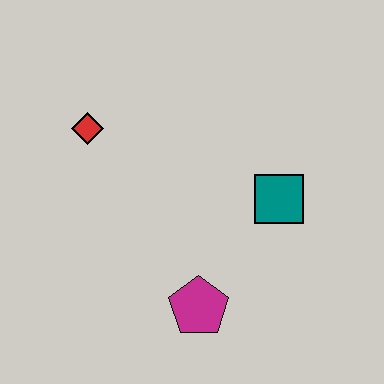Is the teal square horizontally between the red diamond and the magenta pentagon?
No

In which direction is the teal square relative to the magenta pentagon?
The teal square is above the magenta pentagon.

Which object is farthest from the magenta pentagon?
The red diamond is farthest from the magenta pentagon.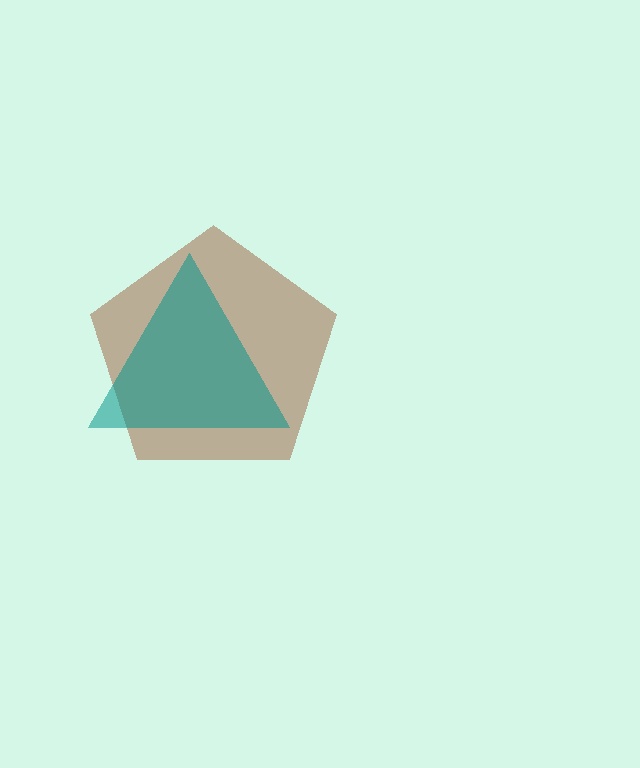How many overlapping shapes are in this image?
There are 2 overlapping shapes in the image.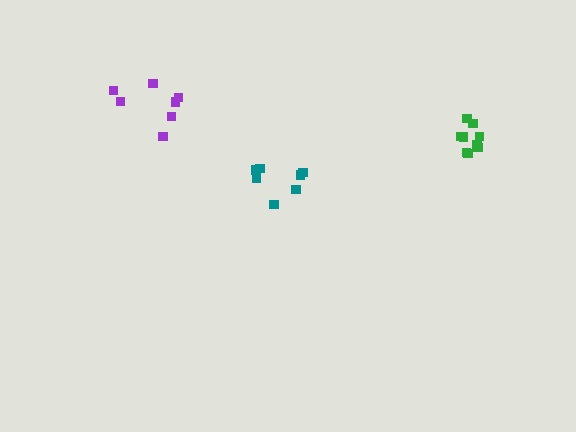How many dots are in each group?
Group 1: 7 dots, Group 2: 7 dots, Group 3: 9 dots (23 total).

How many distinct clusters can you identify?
There are 3 distinct clusters.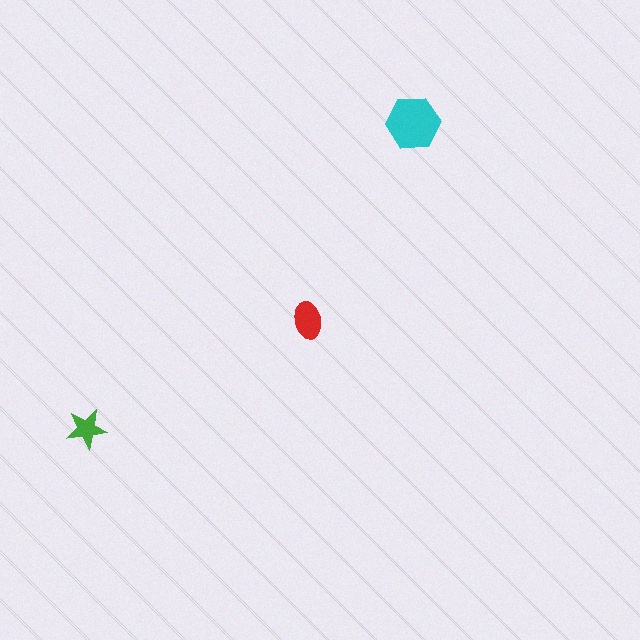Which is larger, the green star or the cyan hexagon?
The cyan hexagon.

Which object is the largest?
The cyan hexagon.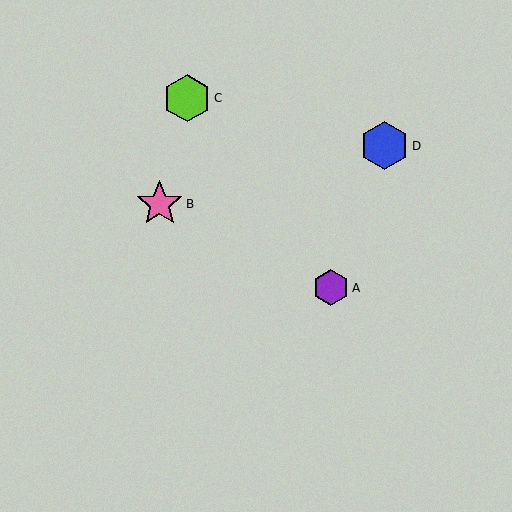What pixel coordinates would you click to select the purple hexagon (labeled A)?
Click at (331, 288) to select the purple hexagon A.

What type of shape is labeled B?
Shape B is a pink star.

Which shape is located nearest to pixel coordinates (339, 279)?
The purple hexagon (labeled A) at (331, 288) is nearest to that location.